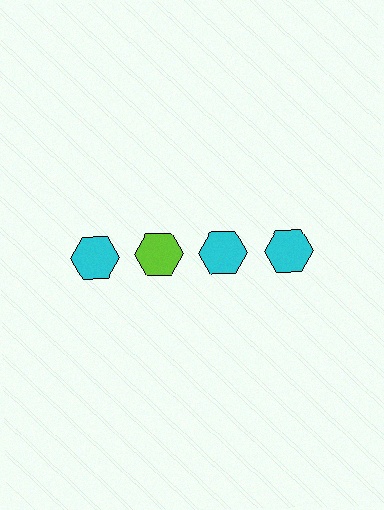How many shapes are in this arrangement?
There are 4 shapes arranged in a grid pattern.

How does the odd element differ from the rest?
It has a different color: lime instead of cyan.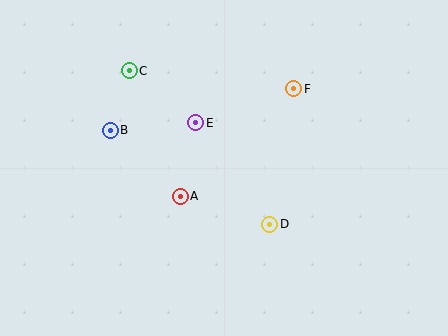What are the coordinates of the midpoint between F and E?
The midpoint between F and E is at (245, 106).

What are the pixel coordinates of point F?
Point F is at (294, 89).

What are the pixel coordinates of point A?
Point A is at (180, 196).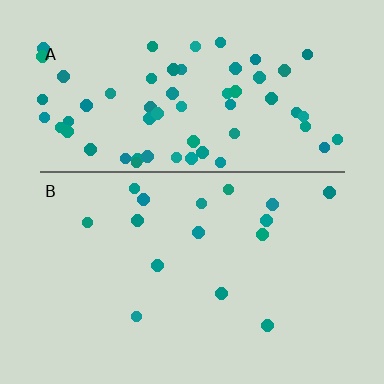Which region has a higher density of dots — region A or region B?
A (the top).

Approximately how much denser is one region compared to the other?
Approximately 4.1× — region A over region B.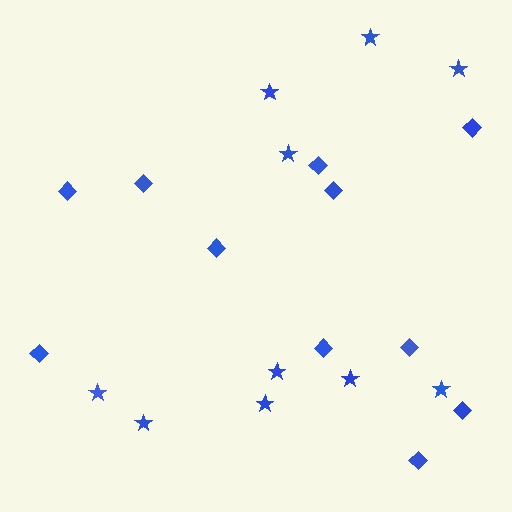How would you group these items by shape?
There are 2 groups: one group of diamonds (11) and one group of stars (10).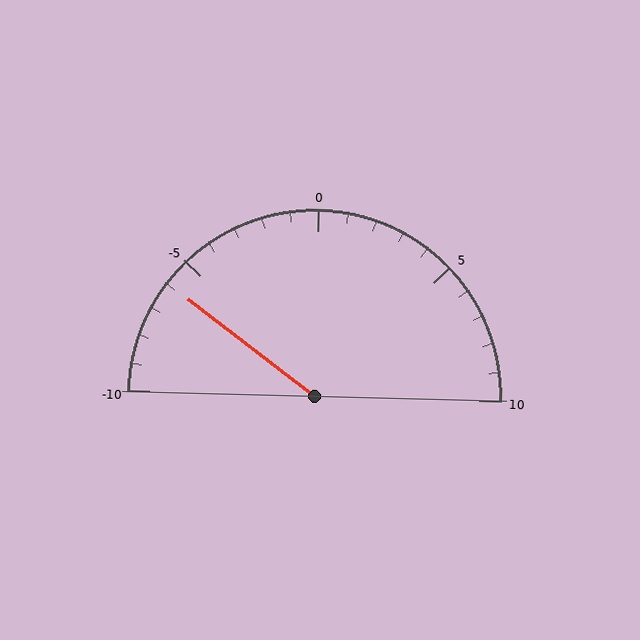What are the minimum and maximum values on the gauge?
The gauge ranges from -10 to 10.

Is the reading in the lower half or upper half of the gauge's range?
The reading is in the lower half of the range (-10 to 10).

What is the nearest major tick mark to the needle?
The nearest major tick mark is -5.